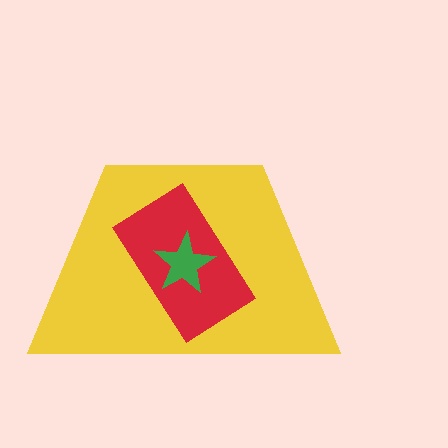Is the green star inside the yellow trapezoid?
Yes.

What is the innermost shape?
The green star.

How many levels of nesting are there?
3.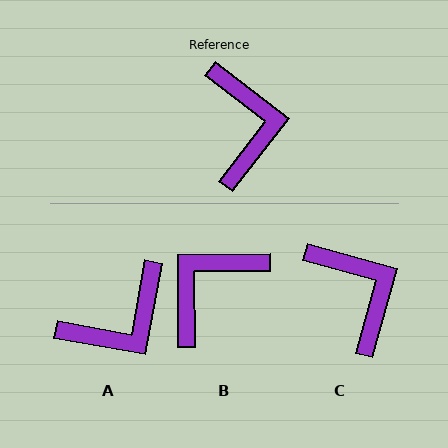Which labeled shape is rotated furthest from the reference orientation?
B, about 128 degrees away.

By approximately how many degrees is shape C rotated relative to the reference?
Approximately 22 degrees counter-clockwise.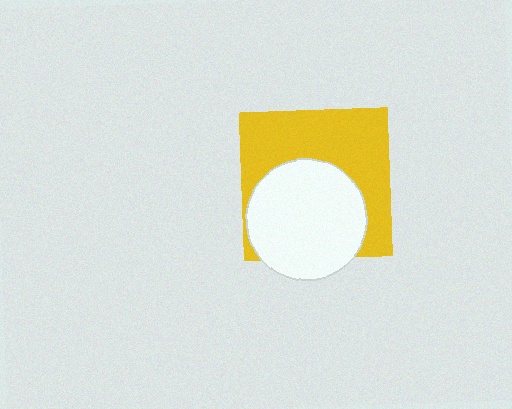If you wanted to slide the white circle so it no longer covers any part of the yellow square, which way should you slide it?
Slide it down — that is the most direct way to separate the two shapes.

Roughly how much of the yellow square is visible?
About half of it is visible (roughly 54%).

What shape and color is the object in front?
The object in front is a white circle.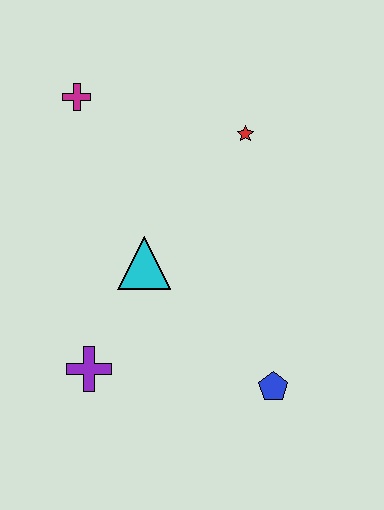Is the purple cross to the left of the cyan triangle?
Yes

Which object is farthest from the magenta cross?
The blue pentagon is farthest from the magenta cross.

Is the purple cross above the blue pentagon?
Yes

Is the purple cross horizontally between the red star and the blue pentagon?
No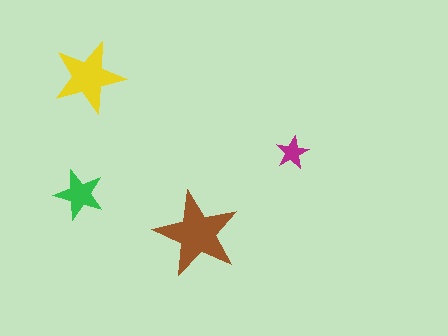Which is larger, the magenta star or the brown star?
The brown one.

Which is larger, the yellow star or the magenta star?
The yellow one.